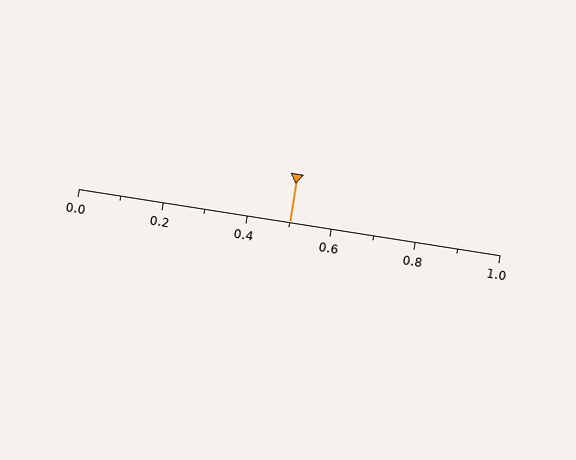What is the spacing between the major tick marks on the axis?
The major ticks are spaced 0.2 apart.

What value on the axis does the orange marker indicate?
The marker indicates approximately 0.5.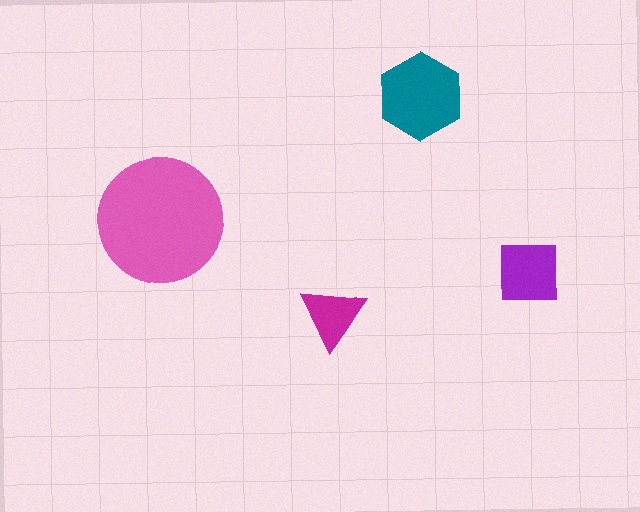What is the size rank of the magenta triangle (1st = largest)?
4th.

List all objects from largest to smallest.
The pink circle, the teal hexagon, the purple square, the magenta triangle.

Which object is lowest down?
The magenta triangle is bottommost.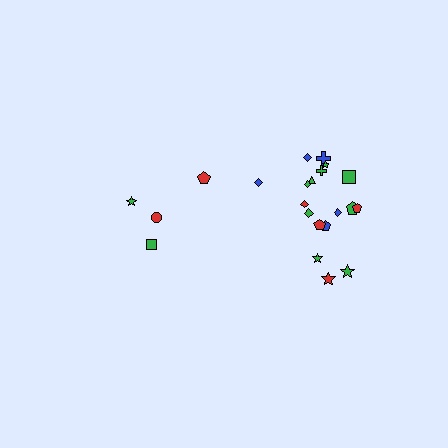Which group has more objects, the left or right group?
The right group.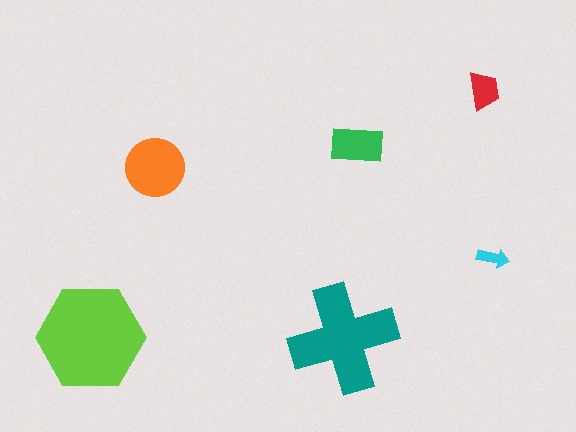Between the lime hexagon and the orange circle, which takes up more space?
The lime hexagon.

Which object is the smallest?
The cyan arrow.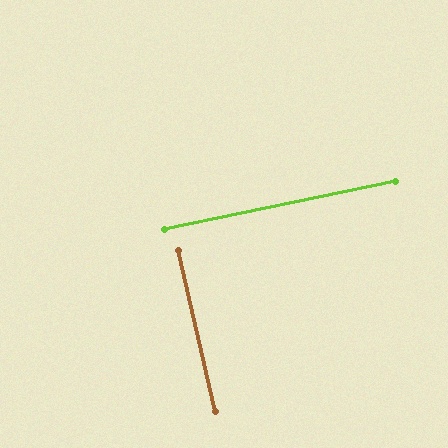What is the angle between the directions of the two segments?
Approximately 89 degrees.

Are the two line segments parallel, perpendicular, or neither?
Perpendicular — they meet at approximately 89°.